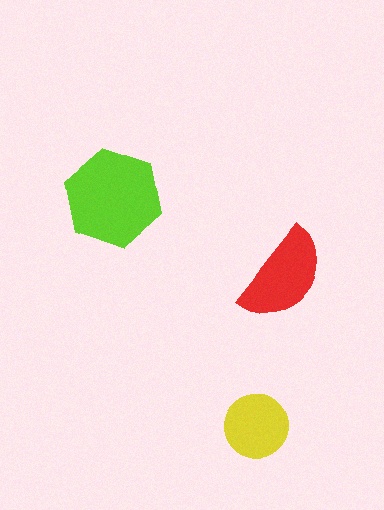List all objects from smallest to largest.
The yellow circle, the red semicircle, the lime hexagon.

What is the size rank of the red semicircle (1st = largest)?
2nd.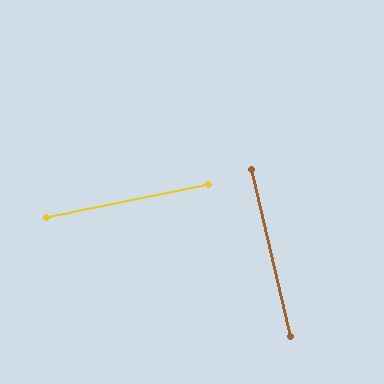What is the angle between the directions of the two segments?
Approximately 89 degrees.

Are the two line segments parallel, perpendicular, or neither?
Perpendicular — they meet at approximately 89°.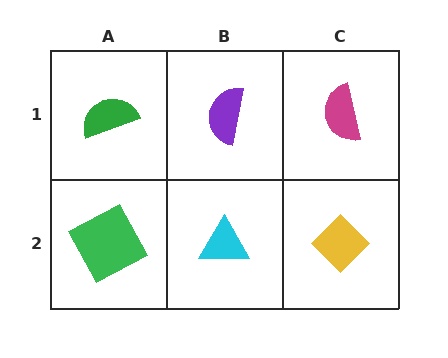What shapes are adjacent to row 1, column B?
A cyan triangle (row 2, column B), a green semicircle (row 1, column A), a magenta semicircle (row 1, column C).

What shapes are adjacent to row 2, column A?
A green semicircle (row 1, column A), a cyan triangle (row 2, column B).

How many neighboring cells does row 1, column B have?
3.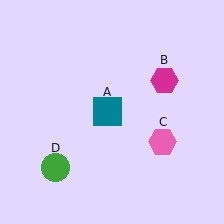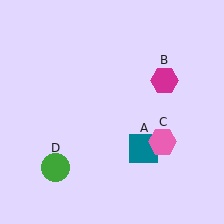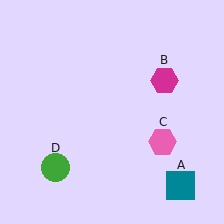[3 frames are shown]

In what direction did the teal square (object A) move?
The teal square (object A) moved down and to the right.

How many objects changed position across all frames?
1 object changed position: teal square (object A).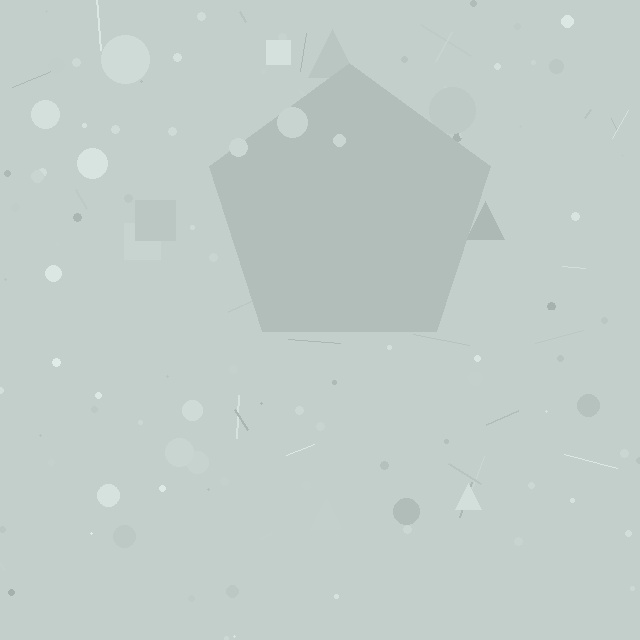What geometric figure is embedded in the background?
A pentagon is embedded in the background.